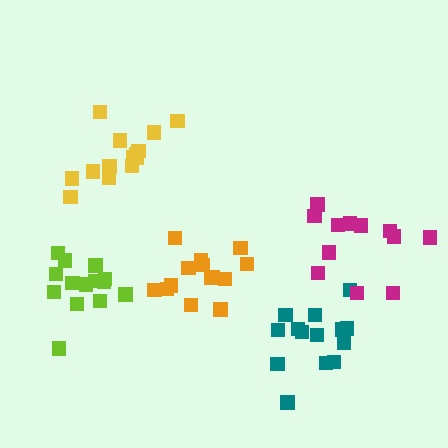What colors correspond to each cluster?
The clusters are colored: teal, yellow, lime, orange, magenta.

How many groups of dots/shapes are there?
There are 5 groups.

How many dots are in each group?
Group 1: 14 dots, Group 2: 14 dots, Group 3: 14 dots, Group 4: 14 dots, Group 5: 12 dots (68 total).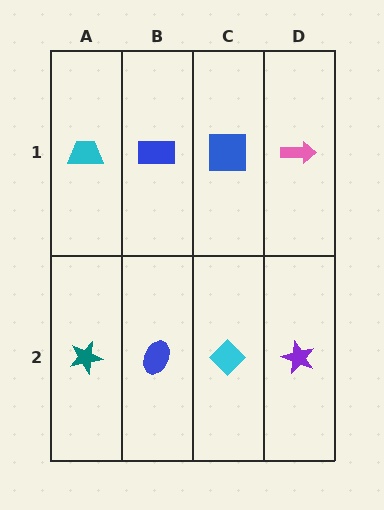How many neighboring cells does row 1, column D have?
2.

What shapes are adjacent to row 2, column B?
A blue rectangle (row 1, column B), a teal star (row 2, column A), a cyan diamond (row 2, column C).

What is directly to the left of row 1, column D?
A blue square.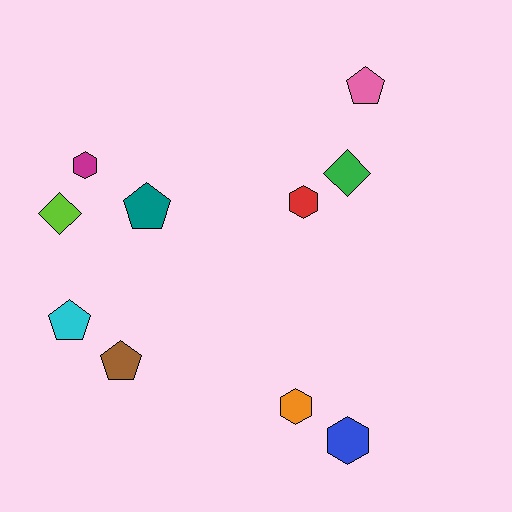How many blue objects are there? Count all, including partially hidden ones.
There is 1 blue object.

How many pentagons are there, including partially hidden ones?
There are 4 pentagons.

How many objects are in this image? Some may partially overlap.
There are 10 objects.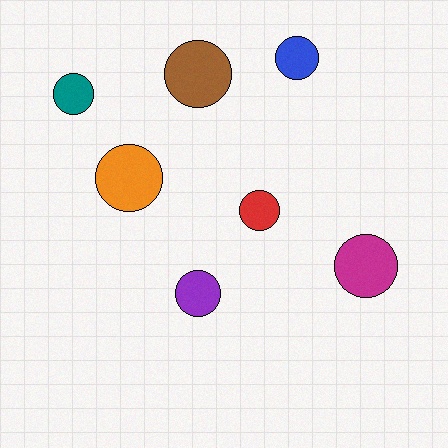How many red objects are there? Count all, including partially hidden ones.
There is 1 red object.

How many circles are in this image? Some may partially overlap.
There are 7 circles.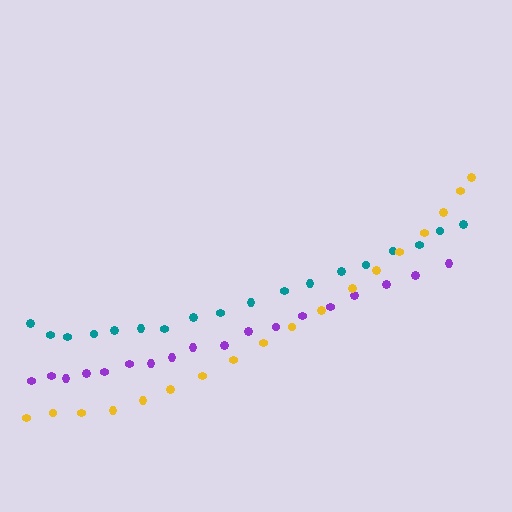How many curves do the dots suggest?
There are 3 distinct paths.